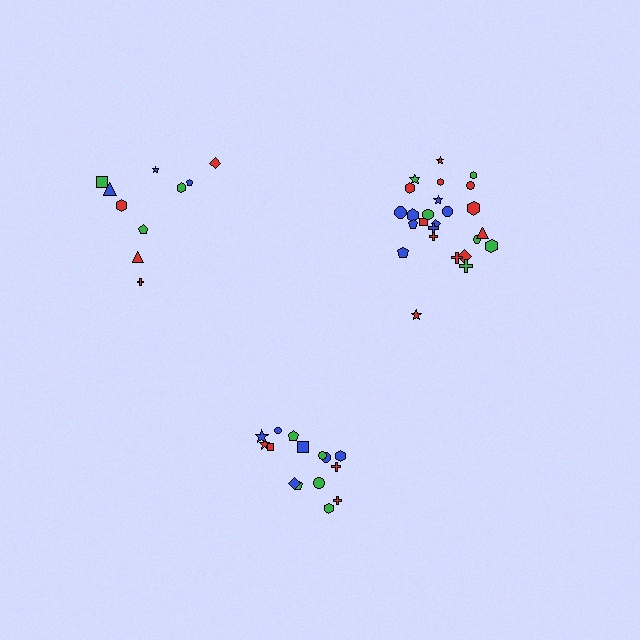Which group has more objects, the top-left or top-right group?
The top-right group.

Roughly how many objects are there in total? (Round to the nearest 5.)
Roughly 50 objects in total.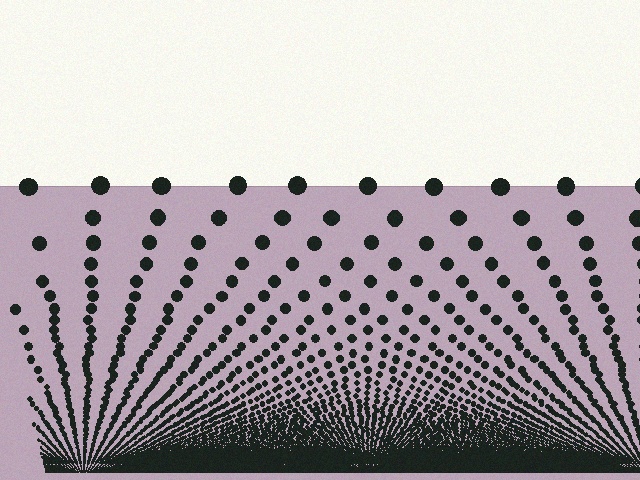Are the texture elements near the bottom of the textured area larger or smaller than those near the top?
Smaller. The gradient is inverted — elements near the bottom are smaller and denser.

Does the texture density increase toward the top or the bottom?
Density increases toward the bottom.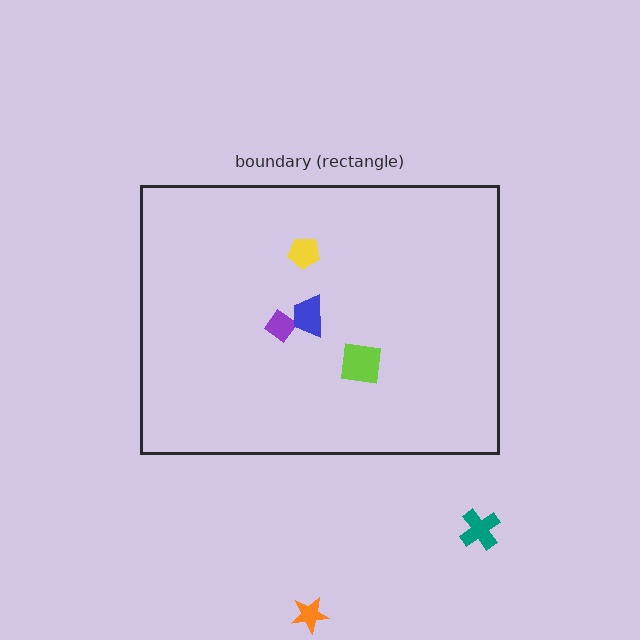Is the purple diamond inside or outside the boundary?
Inside.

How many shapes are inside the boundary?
4 inside, 2 outside.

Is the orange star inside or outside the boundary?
Outside.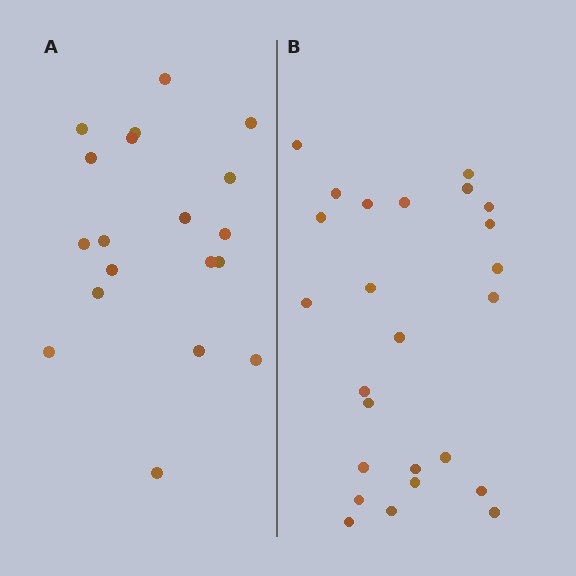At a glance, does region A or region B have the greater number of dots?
Region B (the right region) has more dots.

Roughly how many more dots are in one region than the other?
Region B has about 6 more dots than region A.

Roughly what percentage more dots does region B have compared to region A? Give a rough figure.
About 30% more.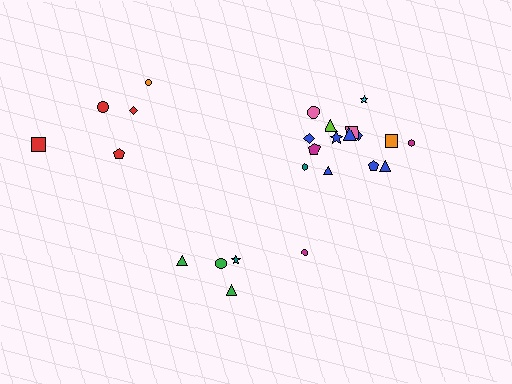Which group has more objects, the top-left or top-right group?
The top-right group.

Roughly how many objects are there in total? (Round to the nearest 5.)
Roughly 25 objects in total.